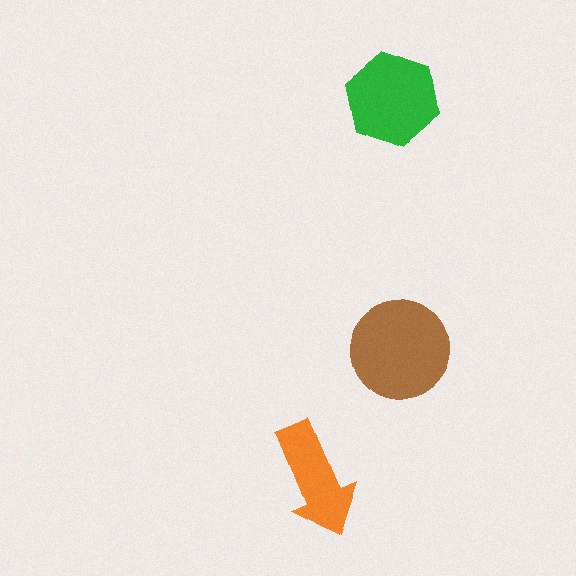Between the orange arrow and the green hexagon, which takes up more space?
The green hexagon.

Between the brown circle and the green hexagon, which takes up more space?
The brown circle.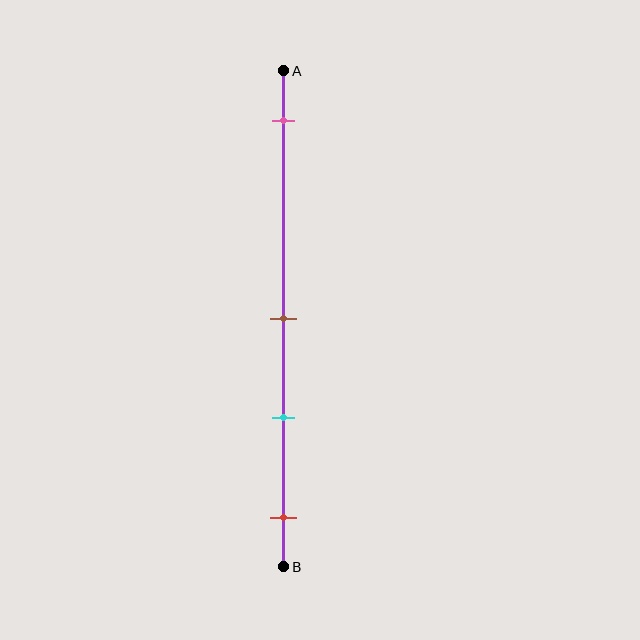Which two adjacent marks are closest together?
The brown and cyan marks are the closest adjacent pair.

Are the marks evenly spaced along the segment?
No, the marks are not evenly spaced.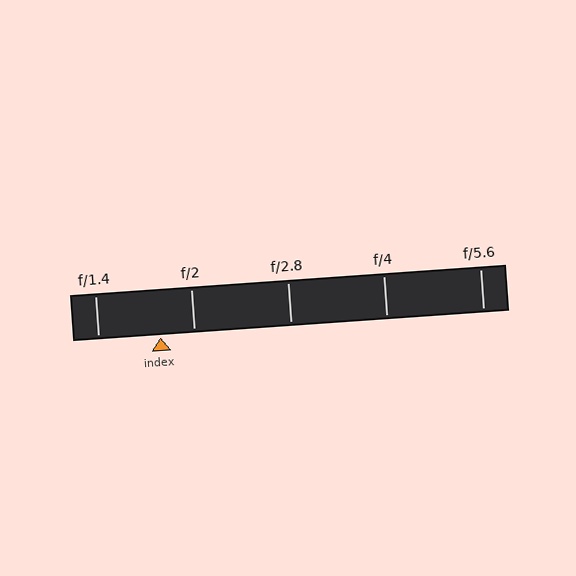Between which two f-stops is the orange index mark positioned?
The index mark is between f/1.4 and f/2.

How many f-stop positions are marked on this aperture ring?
There are 5 f-stop positions marked.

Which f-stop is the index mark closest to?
The index mark is closest to f/2.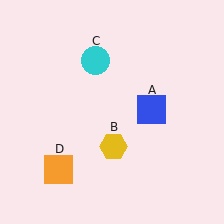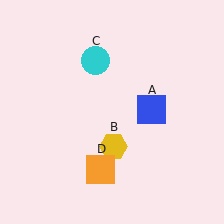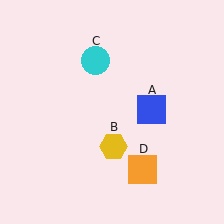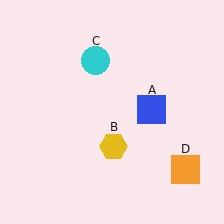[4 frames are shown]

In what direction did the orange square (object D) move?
The orange square (object D) moved right.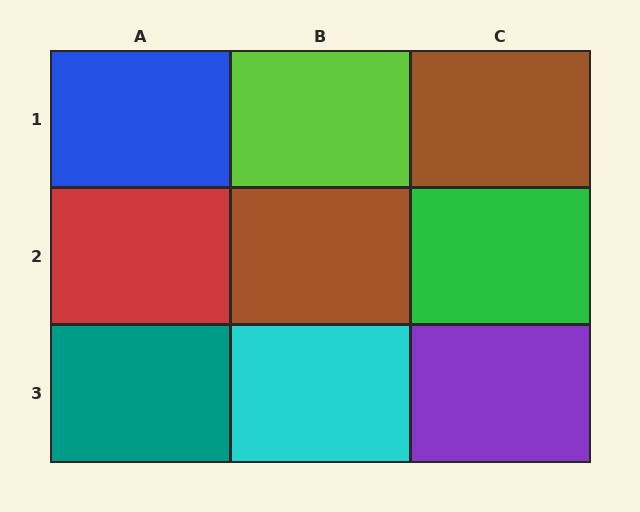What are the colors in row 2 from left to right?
Red, brown, green.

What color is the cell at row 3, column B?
Cyan.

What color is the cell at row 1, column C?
Brown.